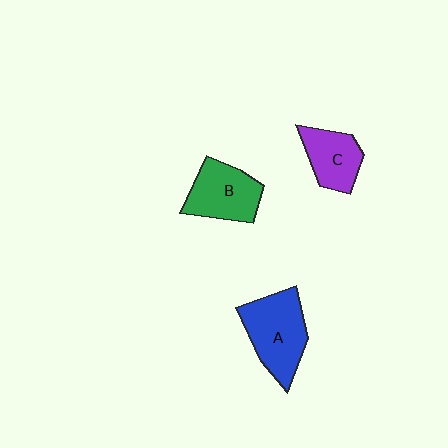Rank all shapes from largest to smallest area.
From largest to smallest: A (blue), B (green), C (purple).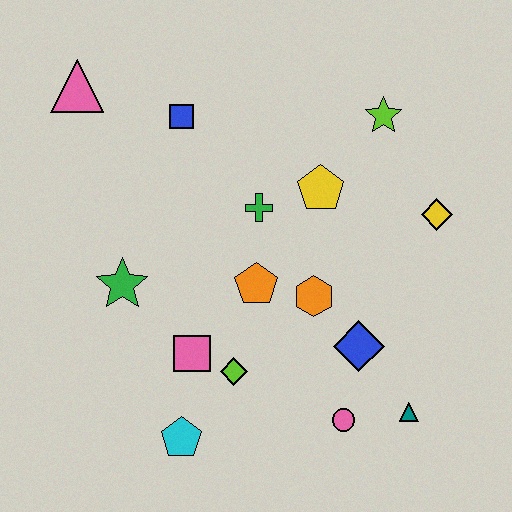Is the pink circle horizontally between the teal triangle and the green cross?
Yes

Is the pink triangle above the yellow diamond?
Yes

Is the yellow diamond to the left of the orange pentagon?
No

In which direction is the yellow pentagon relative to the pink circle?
The yellow pentagon is above the pink circle.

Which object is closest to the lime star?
The yellow pentagon is closest to the lime star.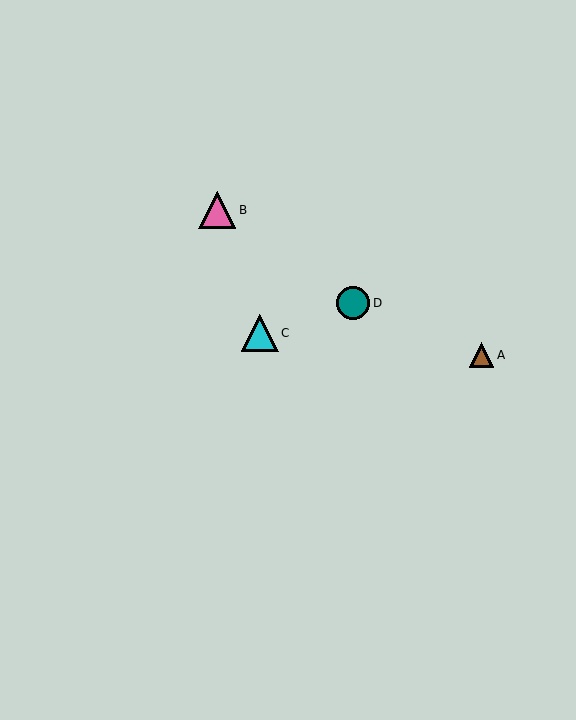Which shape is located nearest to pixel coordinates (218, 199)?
The pink triangle (labeled B) at (217, 210) is nearest to that location.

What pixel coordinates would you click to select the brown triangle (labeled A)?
Click at (481, 355) to select the brown triangle A.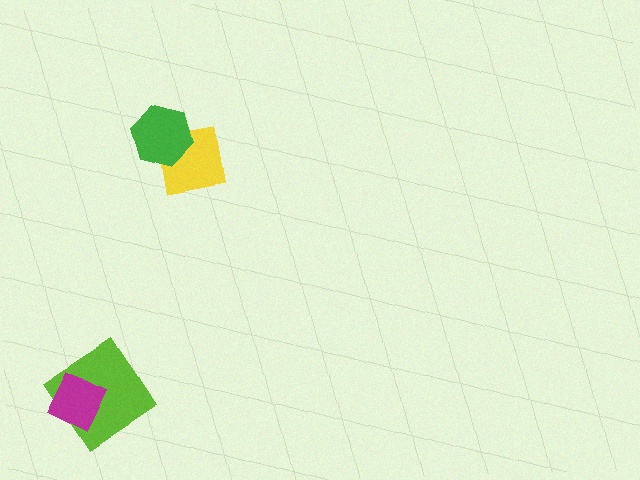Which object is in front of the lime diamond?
The magenta diamond is in front of the lime diamond.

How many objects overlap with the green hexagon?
1 object overlaps with the green hexagon.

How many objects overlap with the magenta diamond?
1 object overlaps with the magenta diamond.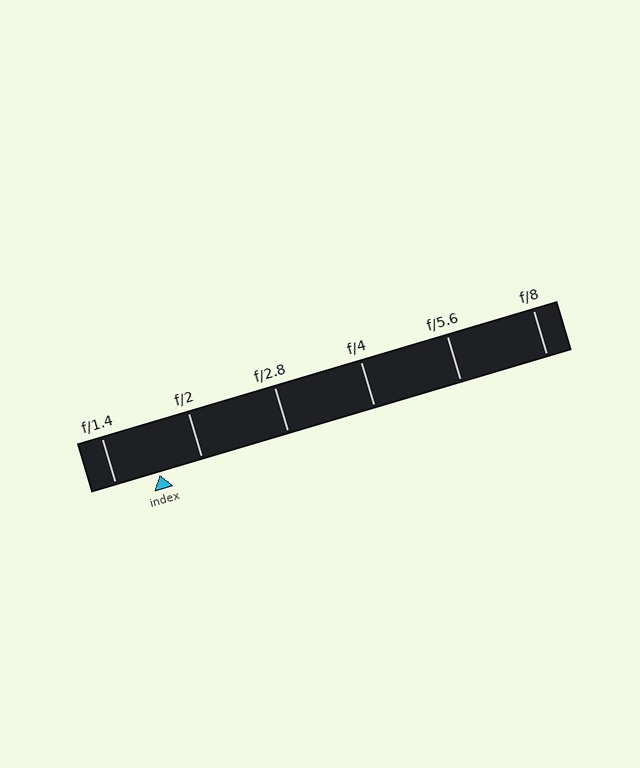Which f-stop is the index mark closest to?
The index mark is closest to f/2.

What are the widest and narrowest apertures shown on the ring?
The widest aperture shown is f/1.4 and the narrowest is f/8.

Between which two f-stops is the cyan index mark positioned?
The index mark is between f/1.4 and f/2.